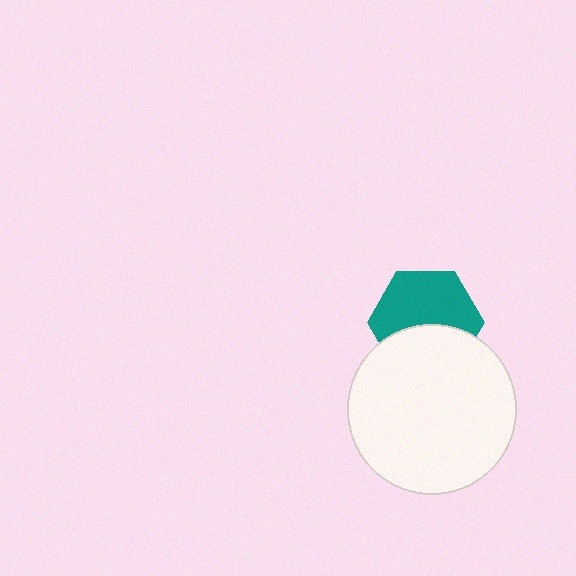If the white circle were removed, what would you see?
You would see the complete teal hexagon.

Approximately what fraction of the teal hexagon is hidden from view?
Roughly 41% of the teal hexagon is hidden behind the white circle.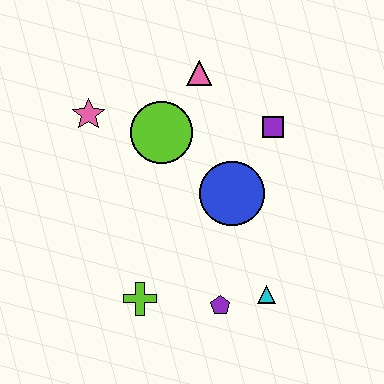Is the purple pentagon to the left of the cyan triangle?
Yes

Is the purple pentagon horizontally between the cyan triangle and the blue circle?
No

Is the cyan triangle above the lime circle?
No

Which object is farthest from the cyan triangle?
The pink star is farthest from the cyan triangle.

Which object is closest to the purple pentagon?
The cyan triangle is closest to the purple pentagon.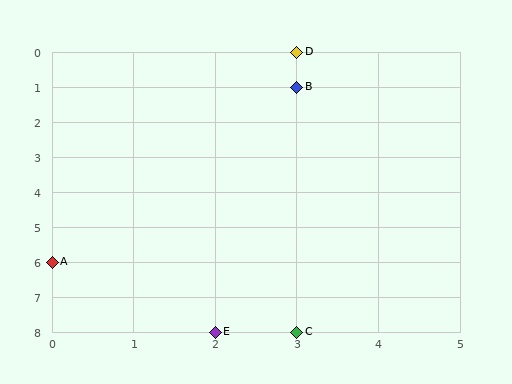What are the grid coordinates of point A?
Point A is at grid coordinates (0, 6).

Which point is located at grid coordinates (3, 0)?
Point D is at (3, 0).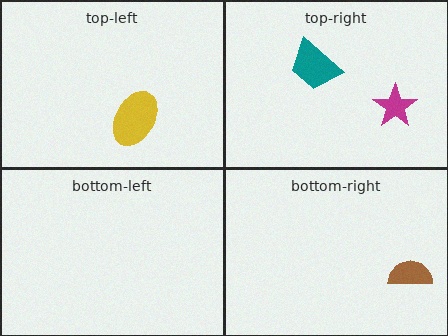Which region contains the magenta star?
The top-right region.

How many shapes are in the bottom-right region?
1.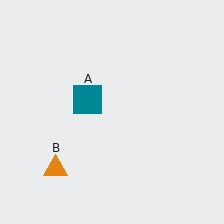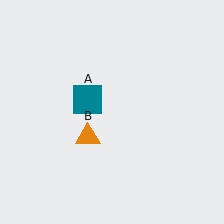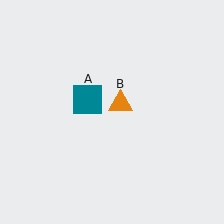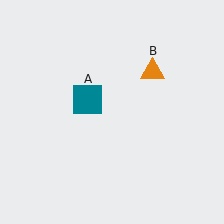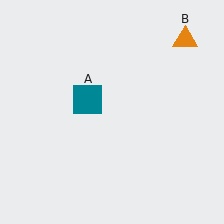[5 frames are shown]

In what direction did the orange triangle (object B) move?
The orange triangle (object B) moved up and to the right.